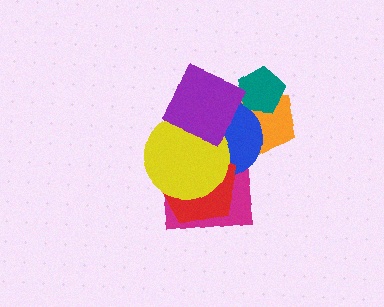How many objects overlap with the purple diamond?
4 objects overlap with the purple diamond.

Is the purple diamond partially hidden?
No, no other shape covers it.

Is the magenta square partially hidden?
Yes, it is partially covered by another shape.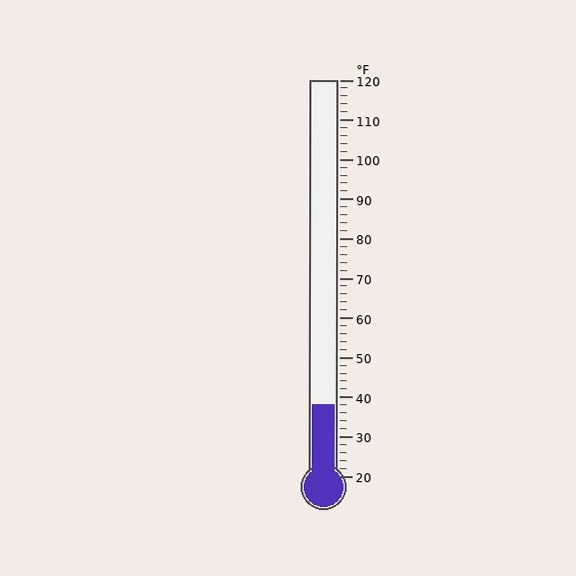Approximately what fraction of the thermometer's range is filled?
The thermometer is filled to approximately 20% of its range.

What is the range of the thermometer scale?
The thermometer scale ranges from 20°F to 120°F.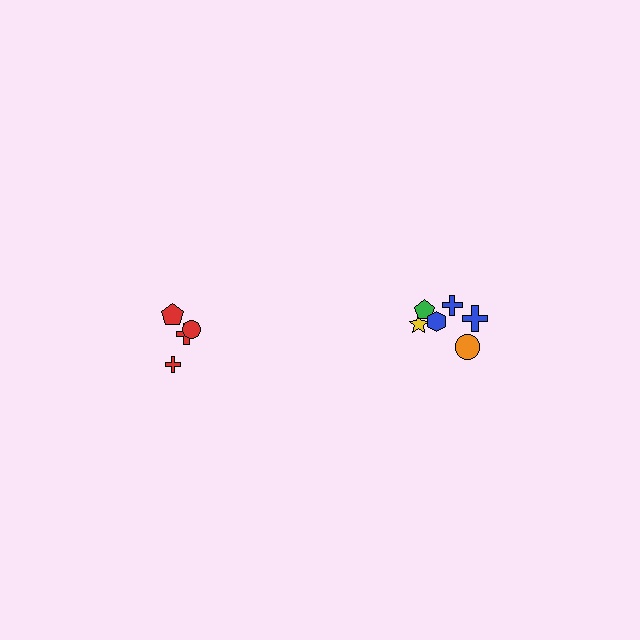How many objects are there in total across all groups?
There are 10 objects.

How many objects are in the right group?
There are 6 objects.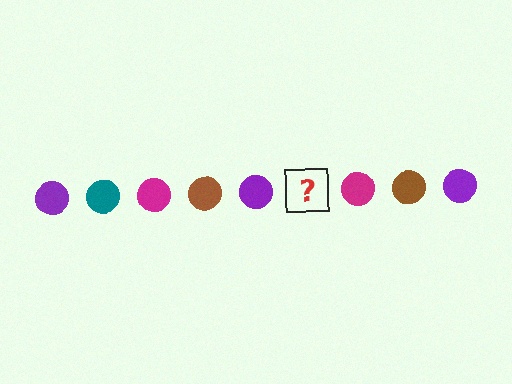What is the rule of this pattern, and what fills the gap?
The rule is that the pattern cycles through purple, teal, magenta, brown circles. The gap should be filled with a teal circle.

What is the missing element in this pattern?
The missing element is a teal circle.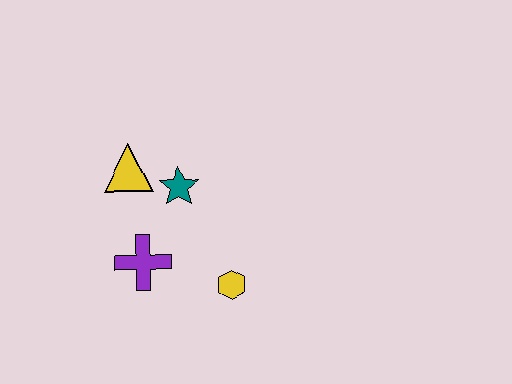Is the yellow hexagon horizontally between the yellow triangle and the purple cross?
No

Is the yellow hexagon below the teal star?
Yes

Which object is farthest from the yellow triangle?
The yellow hexagon is farthest from the yellow triangle.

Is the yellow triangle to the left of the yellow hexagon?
Yes